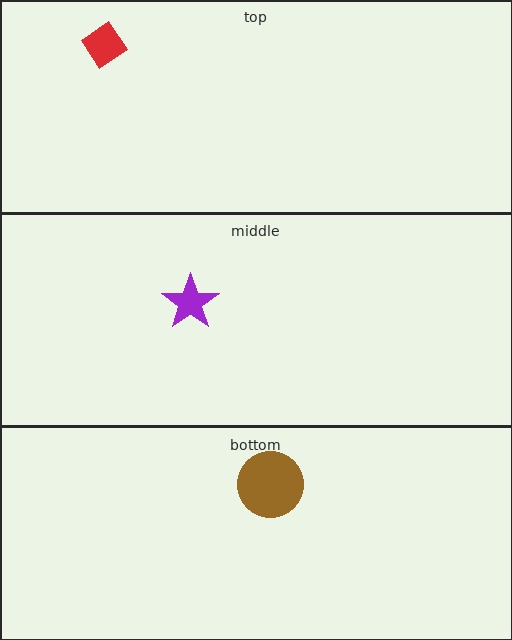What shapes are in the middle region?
The purple star.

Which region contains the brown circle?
The bottom region.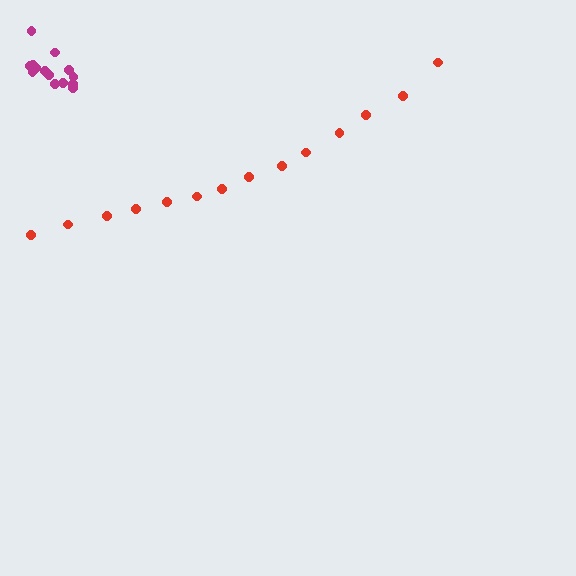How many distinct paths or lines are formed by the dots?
There are 2 distinct paths.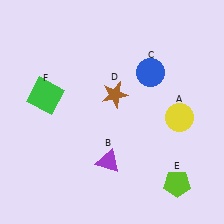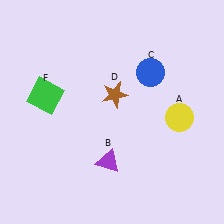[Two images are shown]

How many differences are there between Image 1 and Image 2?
There is 1 difference between the two images.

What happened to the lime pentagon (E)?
The lime pentagon (E) was removed in Image 2. It was in the bottom-right area of Image 1.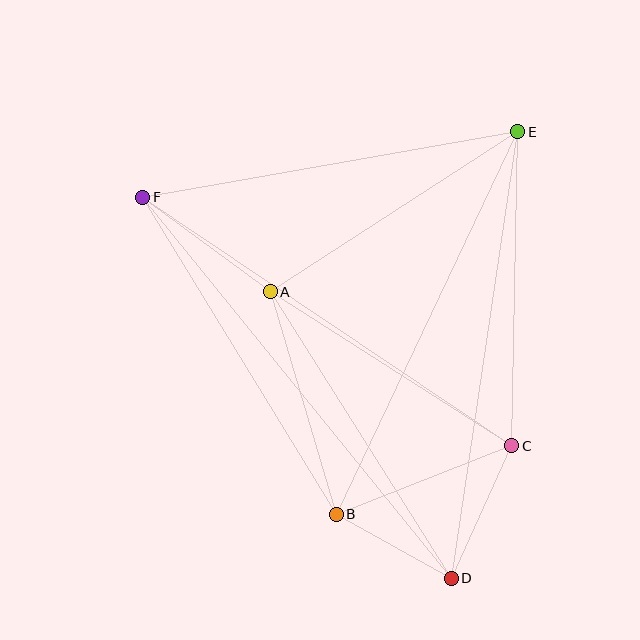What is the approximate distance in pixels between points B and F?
The distance between B and F is approximately 371 pixels.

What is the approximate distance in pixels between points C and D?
The distance between C and D is approximately 146 pixels.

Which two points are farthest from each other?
Points D and F are farthest from each other.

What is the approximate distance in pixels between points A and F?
The distance between A and F is approximately 159 pixels.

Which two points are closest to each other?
Points B and D are closest to each other.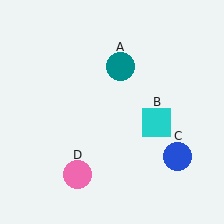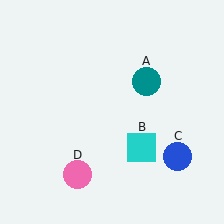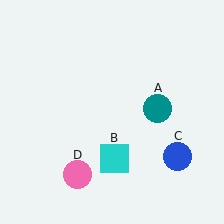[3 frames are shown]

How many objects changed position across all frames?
2 objects changed position: teal circle (object A), cyan square (object B).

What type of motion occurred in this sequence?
The teal circle (object A), cyan square (object B) rotated clockwise around the center of the scene.